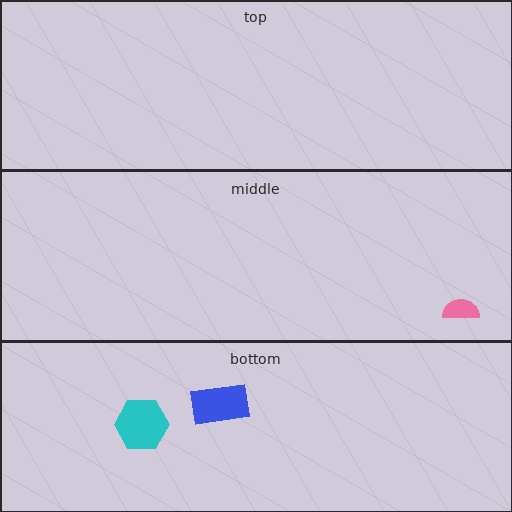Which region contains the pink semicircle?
The middle region.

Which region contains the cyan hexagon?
The bottom region.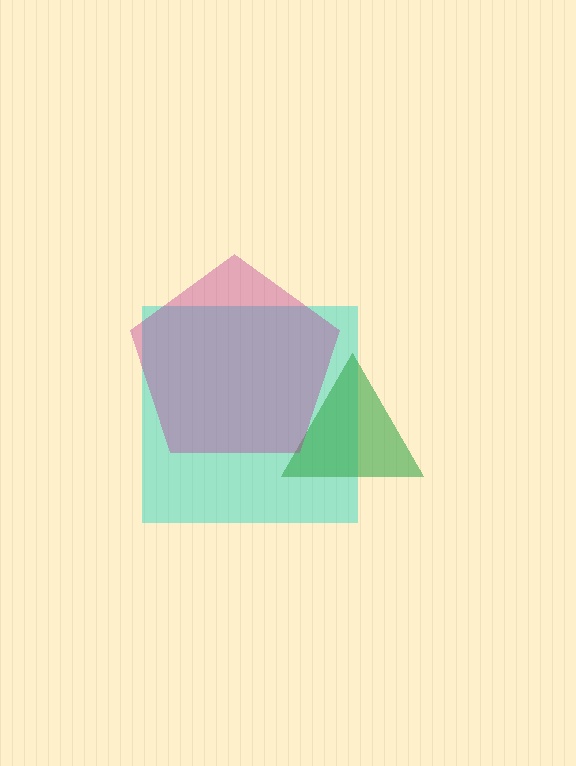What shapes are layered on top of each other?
The layered shapes are: a cyan square, a green triangle, a magenta pentagon.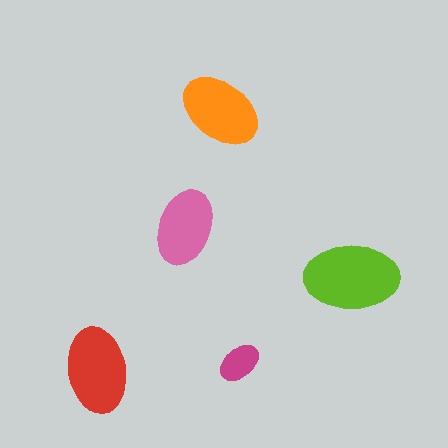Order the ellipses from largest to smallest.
the lime one, the red one, the orange one, the pink one, the magenta one.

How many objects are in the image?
There are 5 objects in the image.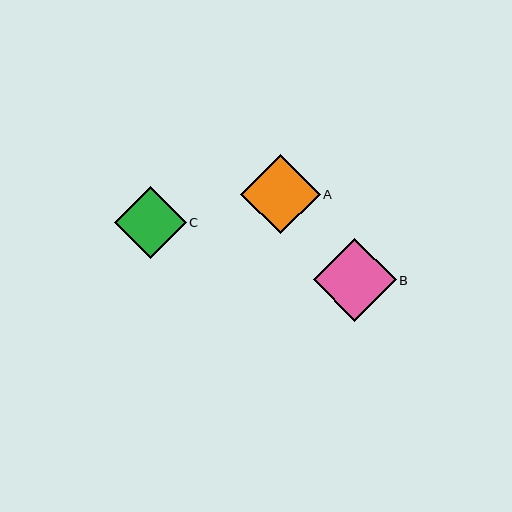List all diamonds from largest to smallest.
From largest to smallest: B, A, C.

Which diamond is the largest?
Diamond B is the largest with a size of approximately 83 pixels.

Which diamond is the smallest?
Diamond C is the smallest with a size of approximately 72 pixels.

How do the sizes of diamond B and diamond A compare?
Diamond B and diamond A are approximately the same size.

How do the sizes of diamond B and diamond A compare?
Diamond B and diamond A are approximately the same size.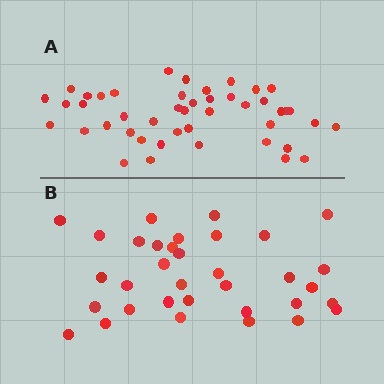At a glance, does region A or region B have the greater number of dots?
Region A (the top region) has more dots.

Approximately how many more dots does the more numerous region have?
Region A has roughly 12 or so more dots than region B.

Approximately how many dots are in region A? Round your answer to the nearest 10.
About 40 dots. (The exact count is 45, which rounds to 40.)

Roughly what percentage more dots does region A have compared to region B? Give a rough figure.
About 30% more.